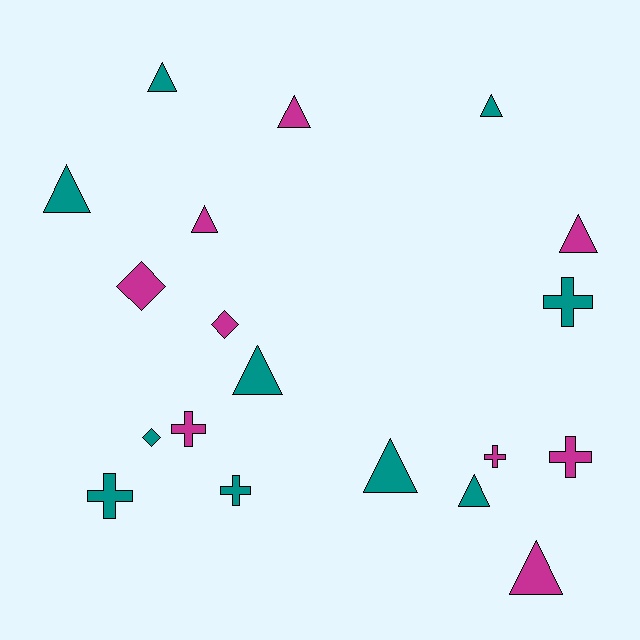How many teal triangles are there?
There are 6 teal triangles.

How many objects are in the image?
There are 19 objects.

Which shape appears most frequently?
Triangle, with 10 objects.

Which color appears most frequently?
Teal, with 10 objects.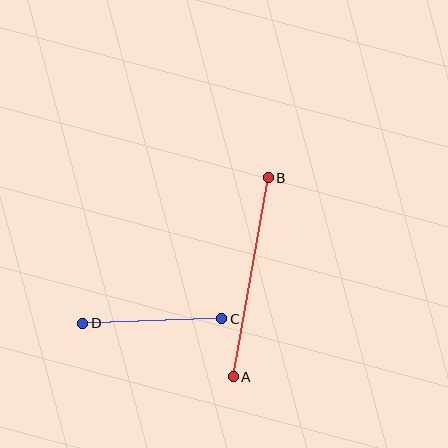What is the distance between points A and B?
The distance is approximately 202 pixels.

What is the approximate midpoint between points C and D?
The midpoint is at approximately (152, 321) pixels.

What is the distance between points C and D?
The distance is approximately 139 pixels.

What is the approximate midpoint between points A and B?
The midpoint is at approximately (251, 277) pixels.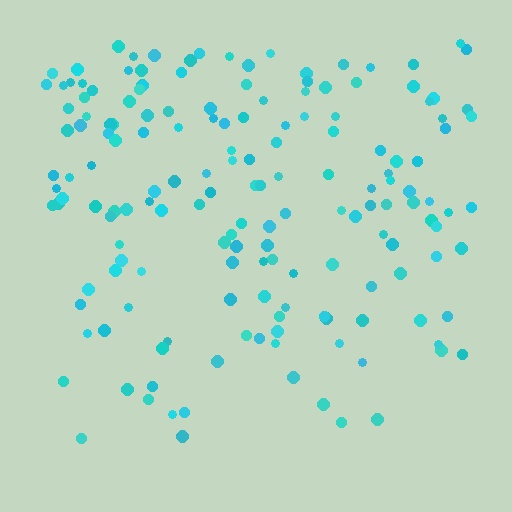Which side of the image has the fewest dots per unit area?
The bottom.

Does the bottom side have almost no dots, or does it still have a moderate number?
Still a moderate number, just noticeably fewer than the top.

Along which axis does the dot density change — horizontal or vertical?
Vertical.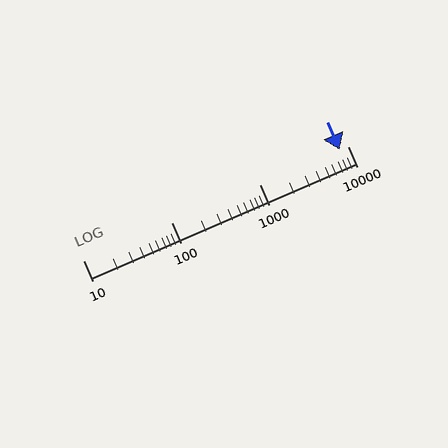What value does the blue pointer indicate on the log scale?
The pointer indicates approximately 8100.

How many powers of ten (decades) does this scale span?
The scale spans 3 decades, from 10 to 10000.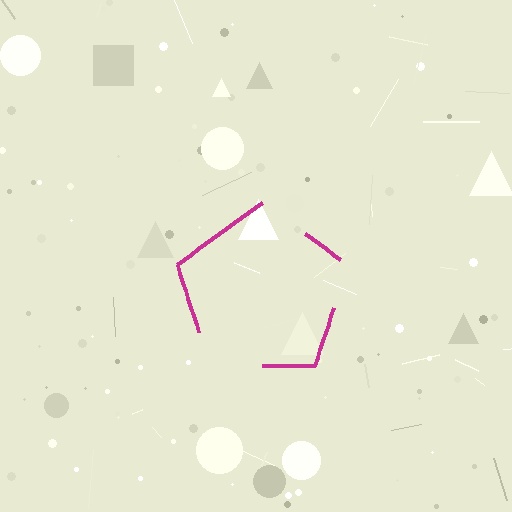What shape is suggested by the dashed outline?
The dashed outline suggests a pentagon.